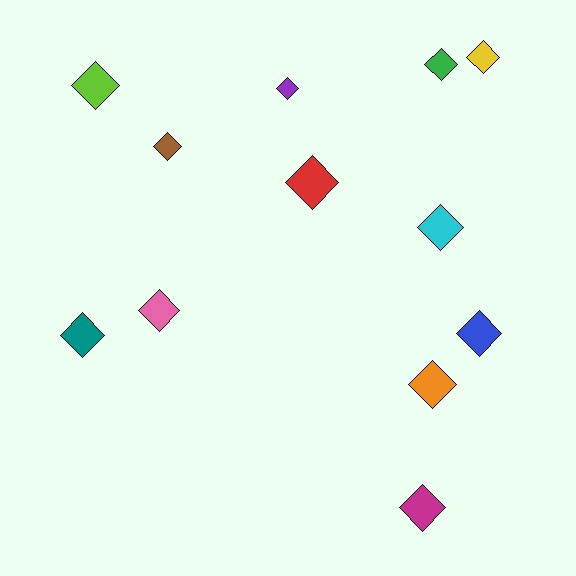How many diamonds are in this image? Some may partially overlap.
There are 12 diamonds.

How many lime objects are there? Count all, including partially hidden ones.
There is 1 lime object.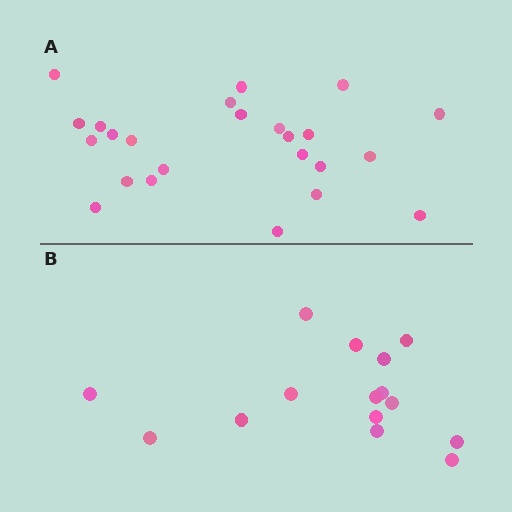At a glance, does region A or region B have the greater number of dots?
Region A (the top region) has more dots.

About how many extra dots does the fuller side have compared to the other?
Region A has roughly 8 or so more dots than region B.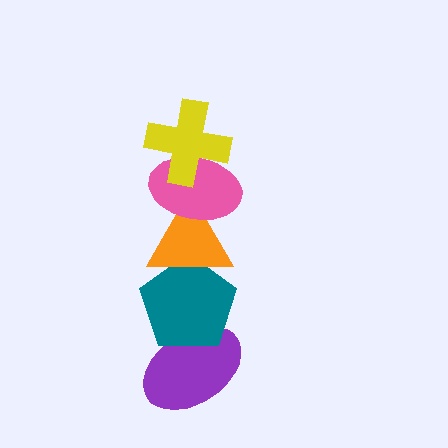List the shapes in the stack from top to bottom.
From top to bottom: the yellow cross, the pink ellipse, the orange triangle, the teal pentagon, the purple ellipse.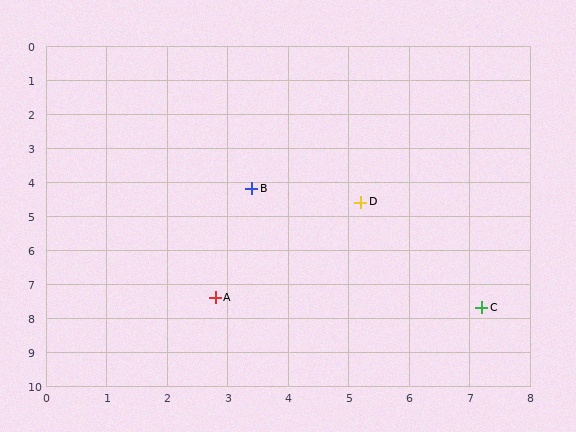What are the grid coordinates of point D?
Point D is at approximately (5.2, 4.6).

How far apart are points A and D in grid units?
Points A and D are about 3.7 grid units apart.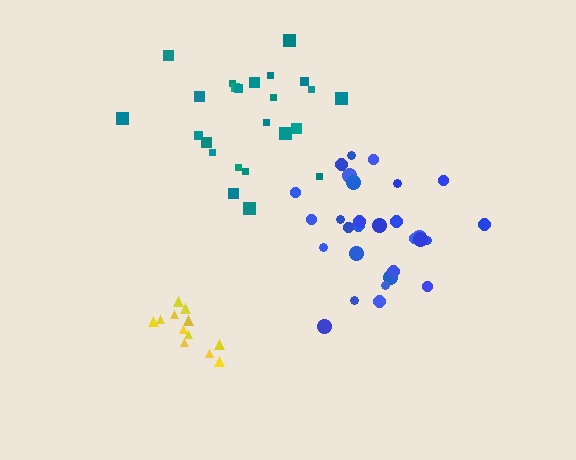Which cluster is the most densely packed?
Yellow.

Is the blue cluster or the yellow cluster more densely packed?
Yellow.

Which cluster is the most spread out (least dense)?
Teal.